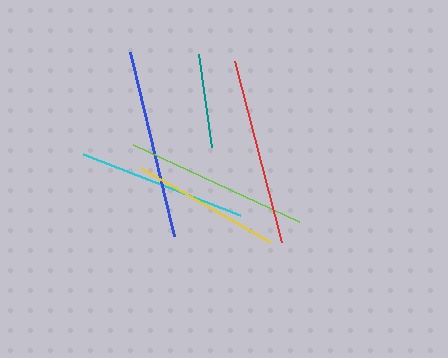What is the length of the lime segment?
The lime segment is approximately 182 pixels long.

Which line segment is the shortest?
The teal line is the shortest at approximately 94 pixels.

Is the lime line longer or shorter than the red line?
The red line is longer than the lime line.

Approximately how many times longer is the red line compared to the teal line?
The red line is approximately 2.0 times the length of the teal line.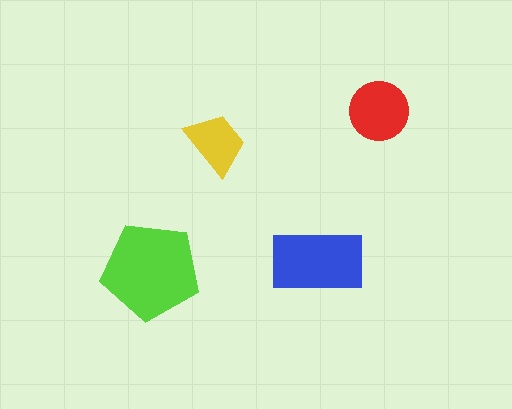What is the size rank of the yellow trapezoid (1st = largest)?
4th.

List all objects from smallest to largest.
The yellow trapezoid, the red circle, the blue rectangle, the lime pentagon.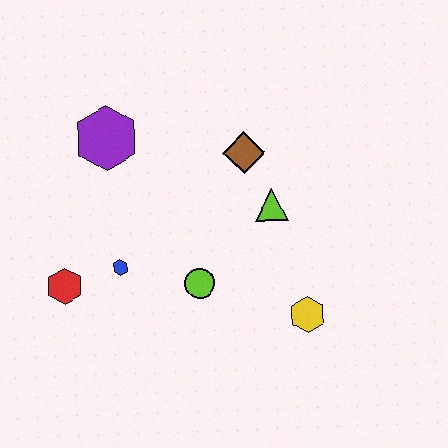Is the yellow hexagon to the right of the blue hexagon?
Yes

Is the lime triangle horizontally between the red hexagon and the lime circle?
No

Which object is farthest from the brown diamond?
The red hexagon is farthest from the brown diamond.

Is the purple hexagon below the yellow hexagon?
No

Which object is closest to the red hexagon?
The blue hexagon is closest to the red hexagon.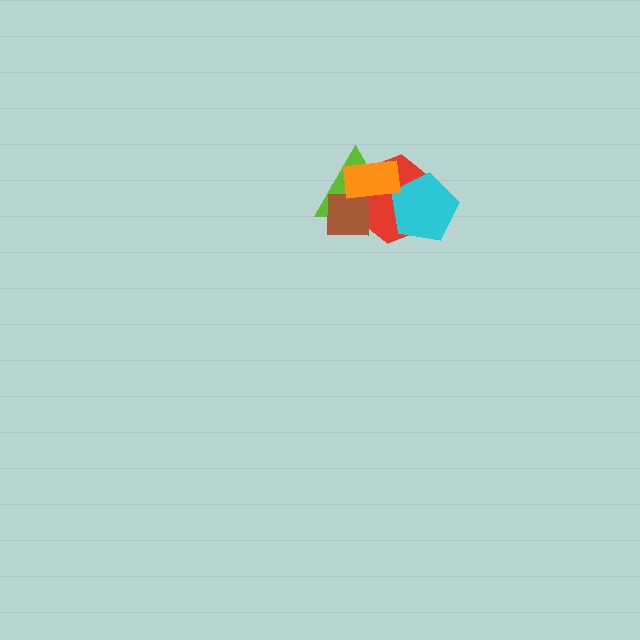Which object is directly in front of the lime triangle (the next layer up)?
The red hexagon is directly in front of the lime triangle.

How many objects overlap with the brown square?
3 objects overlap with the brown square.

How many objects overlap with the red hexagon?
4 objects overlap with the red hexagon.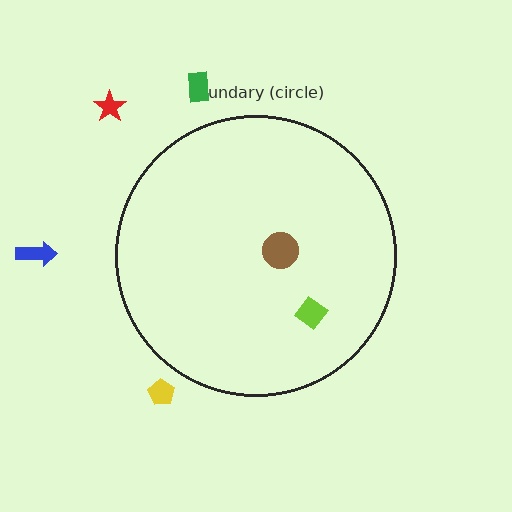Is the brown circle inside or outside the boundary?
Inside.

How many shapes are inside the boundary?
2 inside, 4 outside.